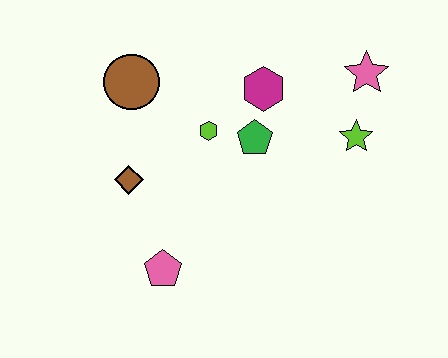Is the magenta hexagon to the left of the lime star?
Yes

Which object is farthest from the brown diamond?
The pink star is farthest from the brown diamond.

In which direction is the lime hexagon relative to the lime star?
The lime hexagon is to the left of the lime star.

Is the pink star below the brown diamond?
No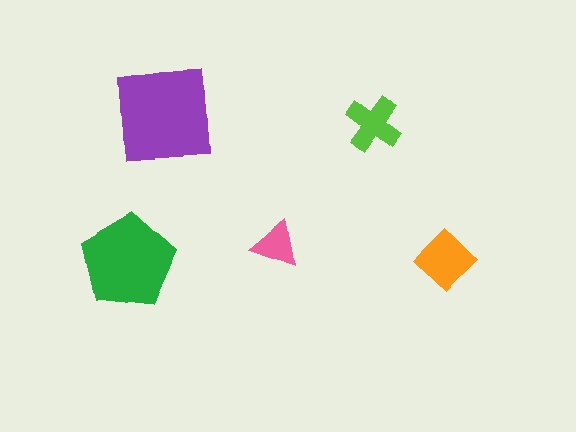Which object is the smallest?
The pink triangle.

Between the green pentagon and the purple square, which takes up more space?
The purple square.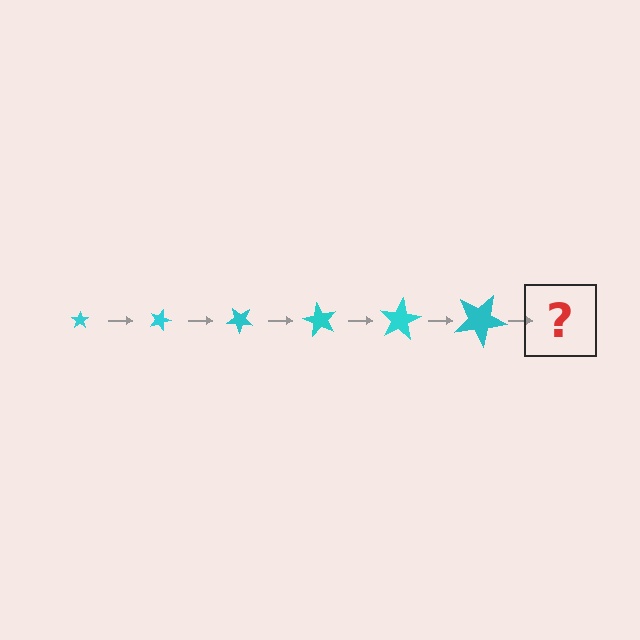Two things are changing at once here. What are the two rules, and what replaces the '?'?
The two rules are that the star grows larger each step and it rotates 20 degrees each step. The '?' should be a star, larger than the previous one and rotated 120 degrees from the start.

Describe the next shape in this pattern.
It should be a star, larger than the previous one and rotated 120 degrees from the start.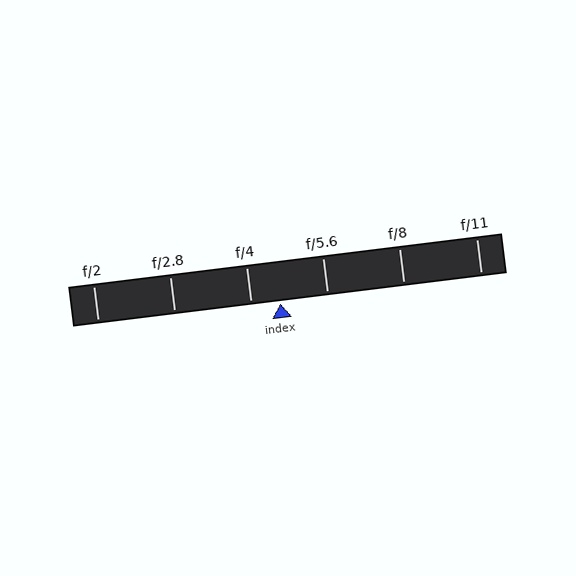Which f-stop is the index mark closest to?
The index mark is closest to f/4.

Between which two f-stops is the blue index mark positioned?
The index mark is between f/4 and f/5.6.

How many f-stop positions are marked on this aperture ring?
There are 6 f-stop positions marked.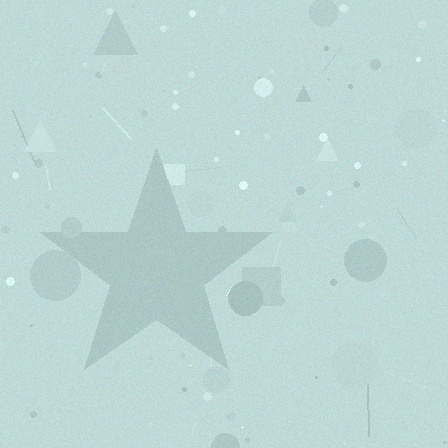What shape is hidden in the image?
A star is hidden in the image.